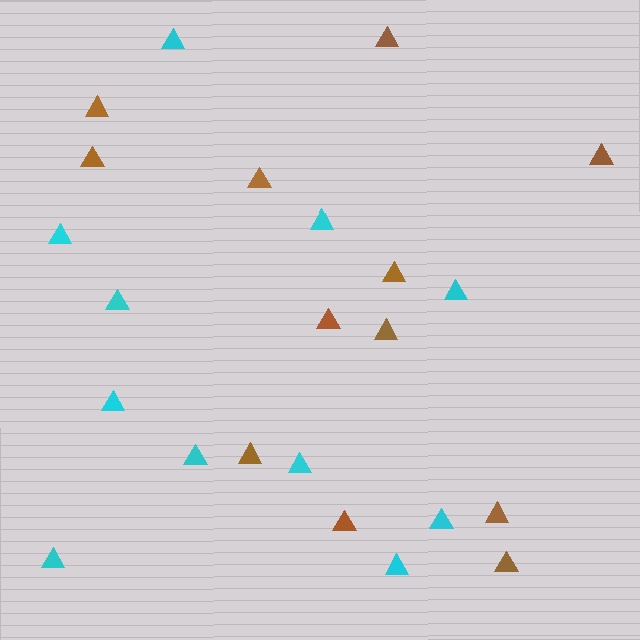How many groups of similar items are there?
There are 2 groups: one group of cyan triangles (11) and one group of brown triangles (12).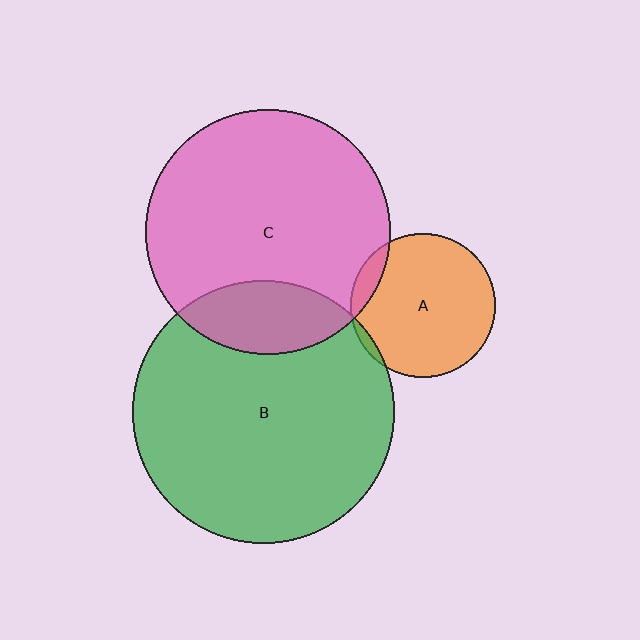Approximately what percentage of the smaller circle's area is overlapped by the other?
Approximately 20%.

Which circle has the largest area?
Circle B (green).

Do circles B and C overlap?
Yes.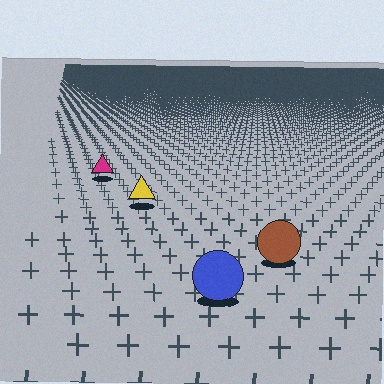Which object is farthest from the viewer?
The magenta triangle is farthest from the viewer. It appears smaller and the ground texture around it is denser.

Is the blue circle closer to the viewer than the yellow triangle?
Yes. The blue circle is closer — you can tell from the texture gradient: the ground texture is coarser near it.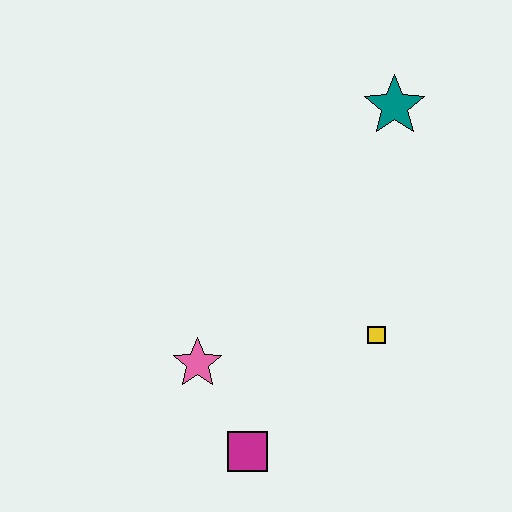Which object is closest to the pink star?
The magenta square is closest to the pink star.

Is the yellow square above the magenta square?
Yes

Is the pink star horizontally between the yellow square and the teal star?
No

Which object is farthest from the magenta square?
The teal star is farthest from the magenta square.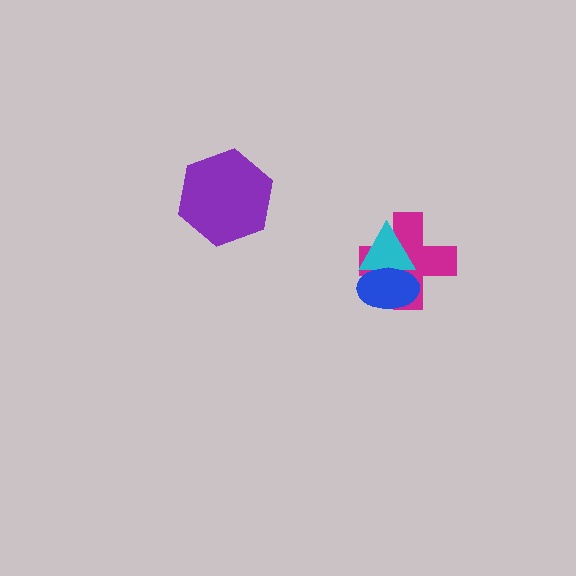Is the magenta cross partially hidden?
Yes, it is partially covered by another shape.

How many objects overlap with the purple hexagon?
0 objects overlap with the purple hexagon.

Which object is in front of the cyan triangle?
The blue ellipse is in front of the cyan triangle.